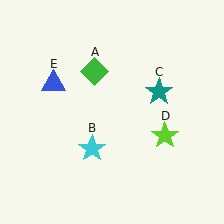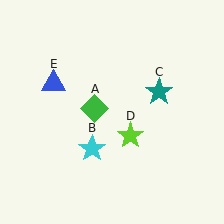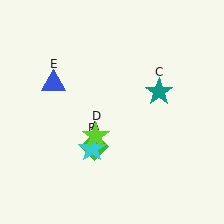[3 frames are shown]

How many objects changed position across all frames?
2 objects changed position: green diamond (object A), lime star (object D).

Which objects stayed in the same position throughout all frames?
Cyan star (object B) and teal star (object C) and blue triangle (object E) remained stationary.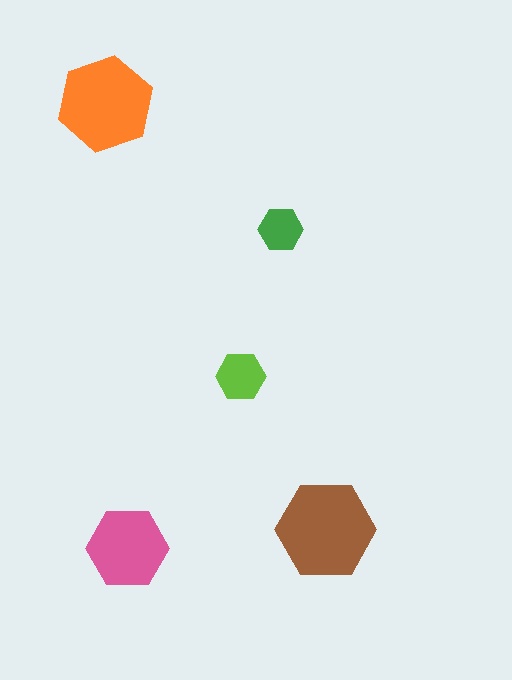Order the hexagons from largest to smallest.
the brown one, the orange one, the pink one, the lime one, the green one.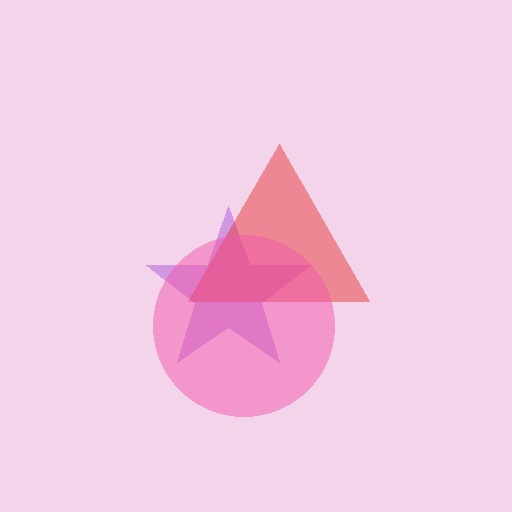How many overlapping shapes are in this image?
There are 3 overlapping shapes in the image.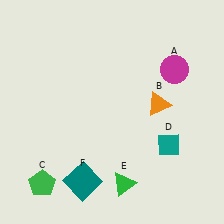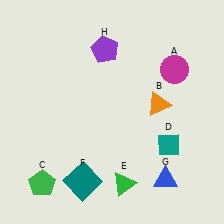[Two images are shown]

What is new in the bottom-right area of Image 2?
A blue triangle (G) was added in the bottom-right area of Image 2.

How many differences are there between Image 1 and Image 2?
There are 2 differences between the two images.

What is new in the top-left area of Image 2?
A purple pentagon (H) was added in the top-left area of Image 2.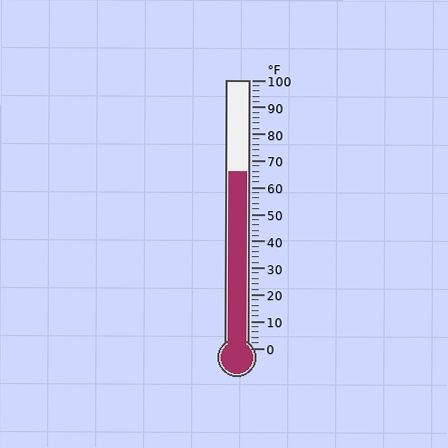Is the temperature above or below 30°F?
The temperature is above 30°F.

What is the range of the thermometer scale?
The thermometer scale ranges from 0°F to 100°F.